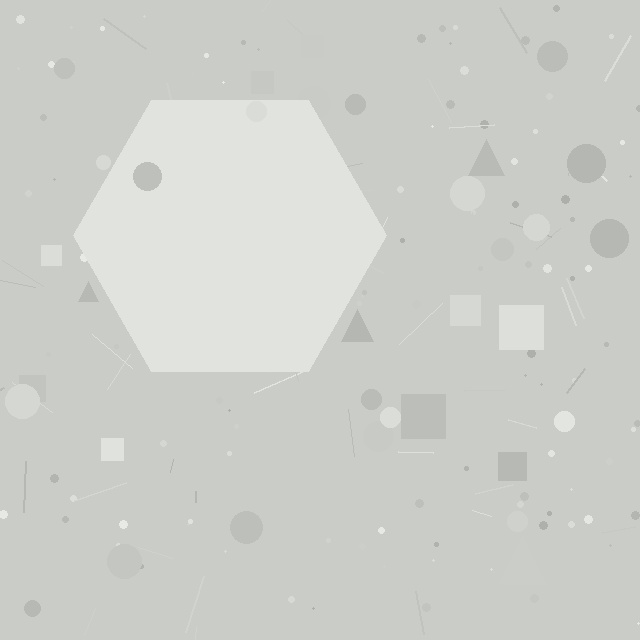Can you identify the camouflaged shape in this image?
The camouflaged shape is a hexagon.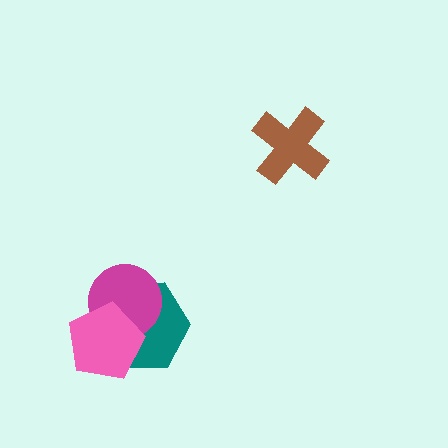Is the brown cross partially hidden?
No, no other shape covers it.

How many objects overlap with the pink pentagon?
2 objects overlap with the pink pentagon.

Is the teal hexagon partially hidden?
Yes, it is partially covered by another shape.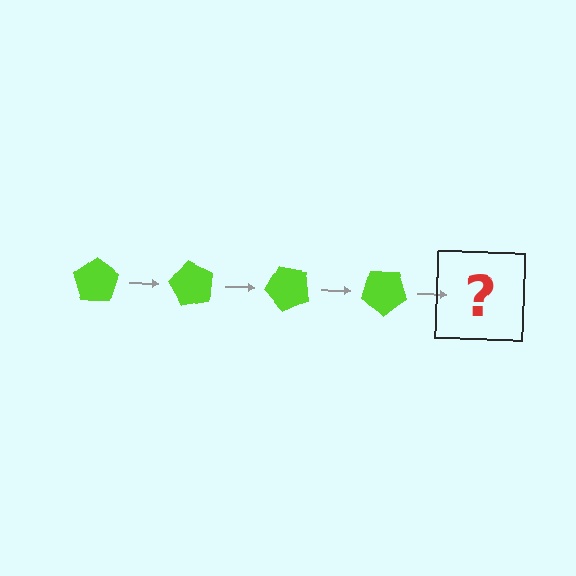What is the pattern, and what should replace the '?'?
The pattern is that the pentagon rotates 60 degrees each step. The '?' should be a lime pentagon rotated 240 degrees.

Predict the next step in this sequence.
The next step is a lime pentagon rotated 240 degrees.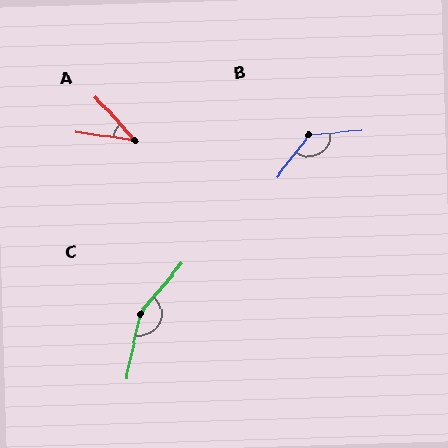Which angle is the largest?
C, at approximately 152 degrees.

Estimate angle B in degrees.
Approximately 132 degrees.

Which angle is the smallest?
A, at approximately 39 degrees.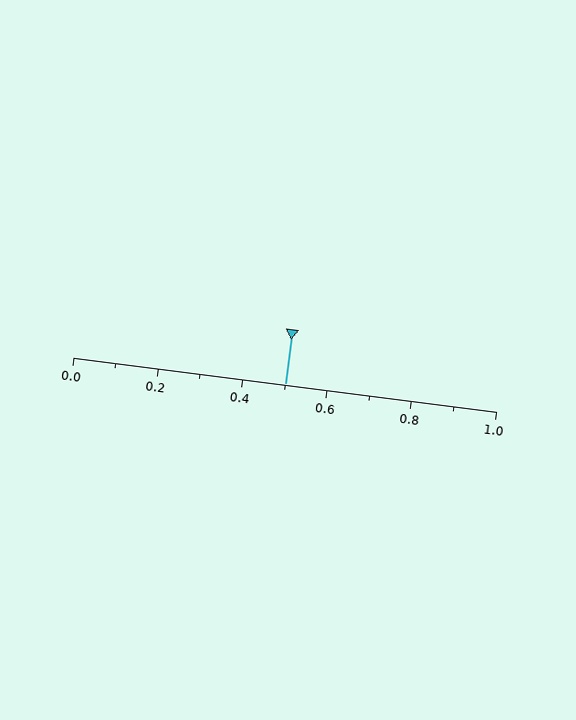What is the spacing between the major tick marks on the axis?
The major ticks are spaced 0.2 apart.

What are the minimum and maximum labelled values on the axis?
The axis runs from 0.0 to 1.0.